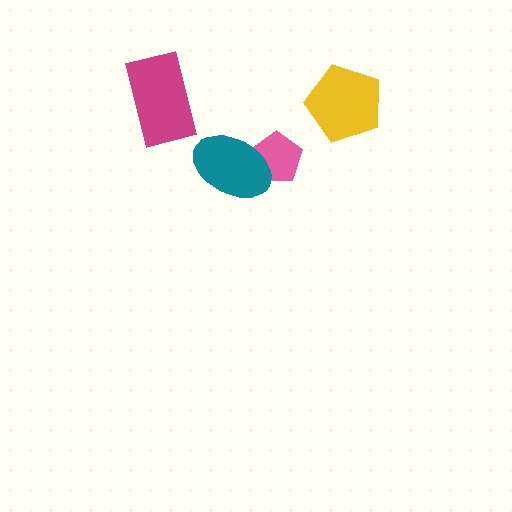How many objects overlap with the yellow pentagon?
0 objects overlap with the yellow pentagon.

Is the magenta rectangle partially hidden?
No, no other shape covers it.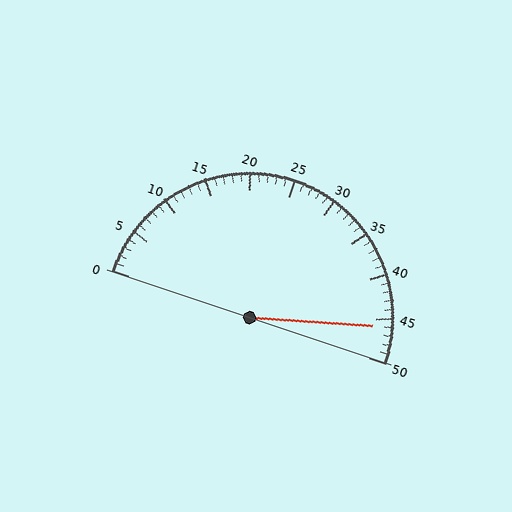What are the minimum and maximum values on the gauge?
The gauge ranges from 0 to 50.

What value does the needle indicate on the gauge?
The needle indicates approximately 46.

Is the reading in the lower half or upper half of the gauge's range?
The reading is in the upper half of the range (0 to 50).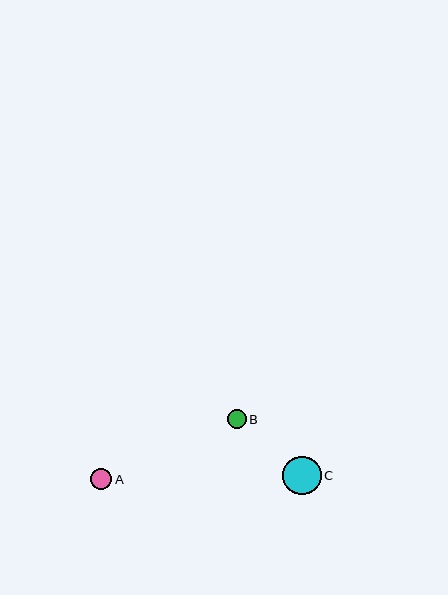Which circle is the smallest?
Circle B is the smallest with a size of approximately 19 pixels.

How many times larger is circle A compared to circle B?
Circle A is approximately 1.1 times the size of circle B.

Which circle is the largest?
Circle C is the largest with a size of approximately 38 pixels.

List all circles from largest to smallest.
From largest to smallest: C, A, B.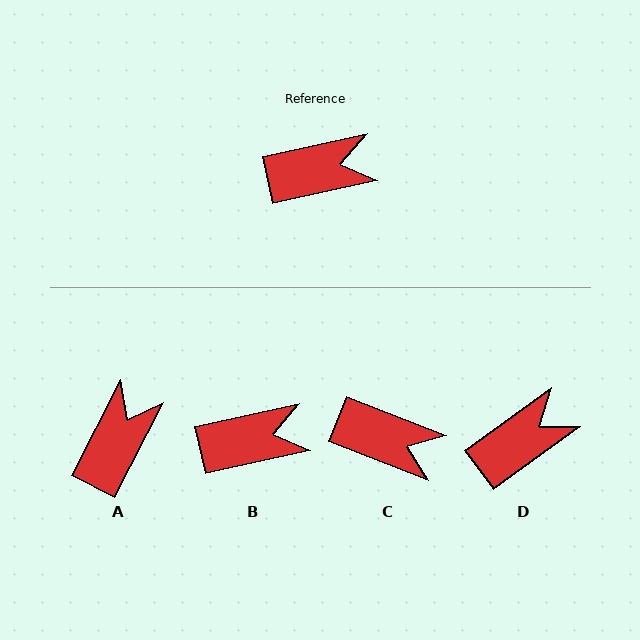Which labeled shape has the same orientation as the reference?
B.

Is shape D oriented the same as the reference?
No, it is off by about 24 degrees.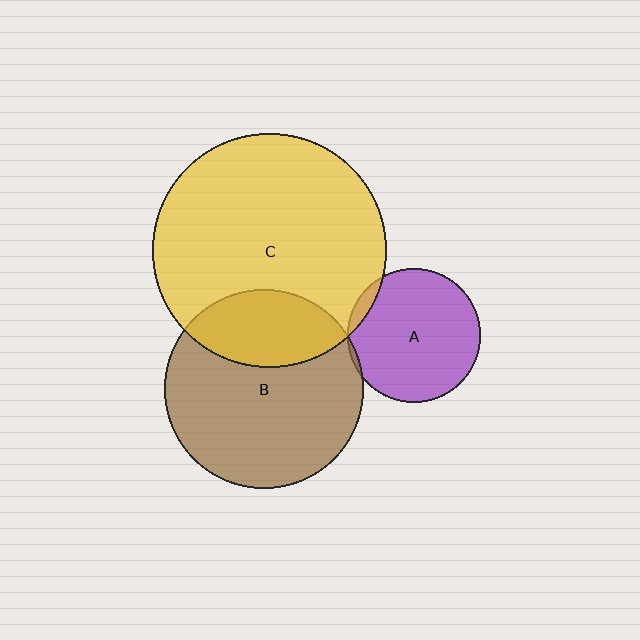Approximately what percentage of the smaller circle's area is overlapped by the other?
Approximately 30%.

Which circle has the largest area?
Circle C (yellow).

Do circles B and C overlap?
Yes.